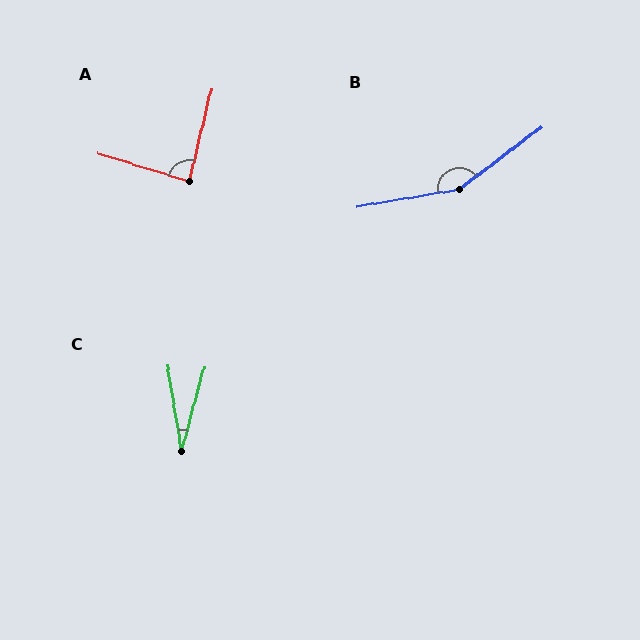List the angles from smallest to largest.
C (24°), A (87°), B (152°).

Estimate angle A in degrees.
Approximately 87 degrees.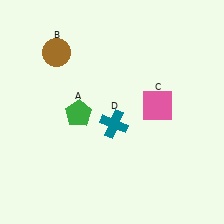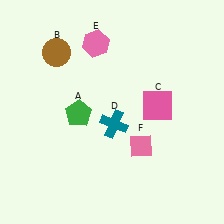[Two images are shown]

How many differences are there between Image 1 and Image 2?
There are 2 differences between the two images.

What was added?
A pink hexagon (E), a pink diamond (F) were added in Image 2.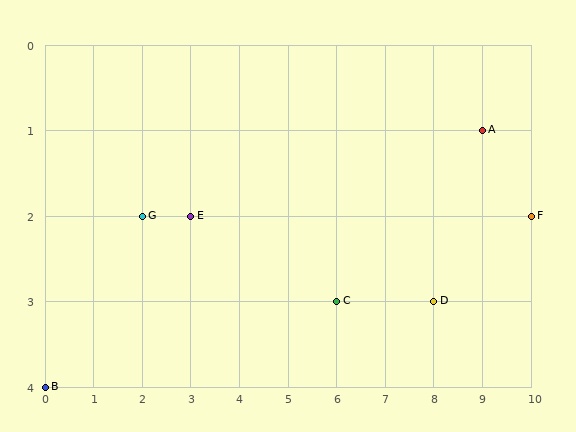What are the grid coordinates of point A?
Point A is at grid coordinates (9, 1).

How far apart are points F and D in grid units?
Points F and D are 2 columns and 1 row apart (about 2.2 grid units diagonally).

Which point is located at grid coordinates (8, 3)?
Point D is at (8, 3).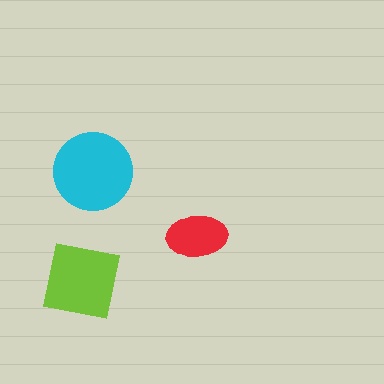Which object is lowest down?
The lime square is bottommost.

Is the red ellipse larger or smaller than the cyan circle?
Smaller.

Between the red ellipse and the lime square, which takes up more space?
The lime square.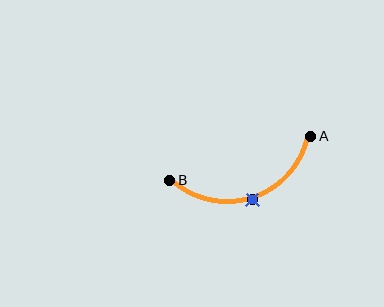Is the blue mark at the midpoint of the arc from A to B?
Yes. The blue mark lies on the arc at equal arc-length from both A and B — it is the arc midpoint.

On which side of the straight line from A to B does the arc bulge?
The arc bulges below the straight line connecting A and B.